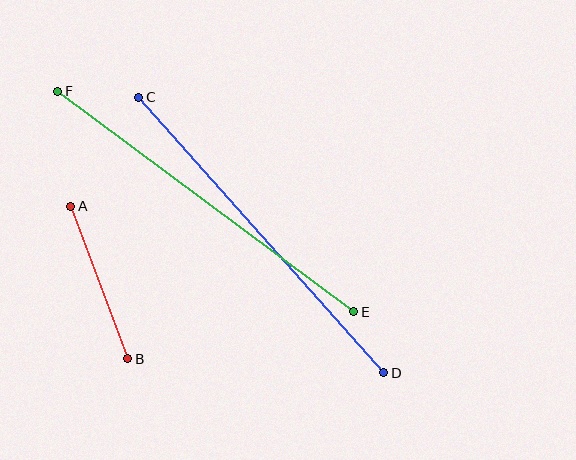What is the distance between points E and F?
The distance is approximately 369 pixels.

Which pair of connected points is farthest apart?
Points E and F are farthest apart.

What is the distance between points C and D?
The distance is approximately 369 pixels.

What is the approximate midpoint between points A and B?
The midpoint is at approximately (99, 282) pixels.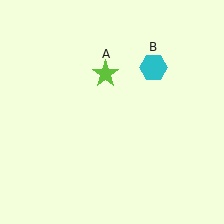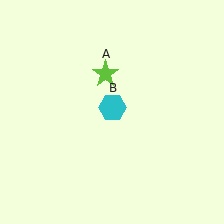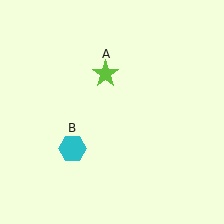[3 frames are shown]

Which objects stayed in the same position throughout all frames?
Lime star (object A) remained stationary.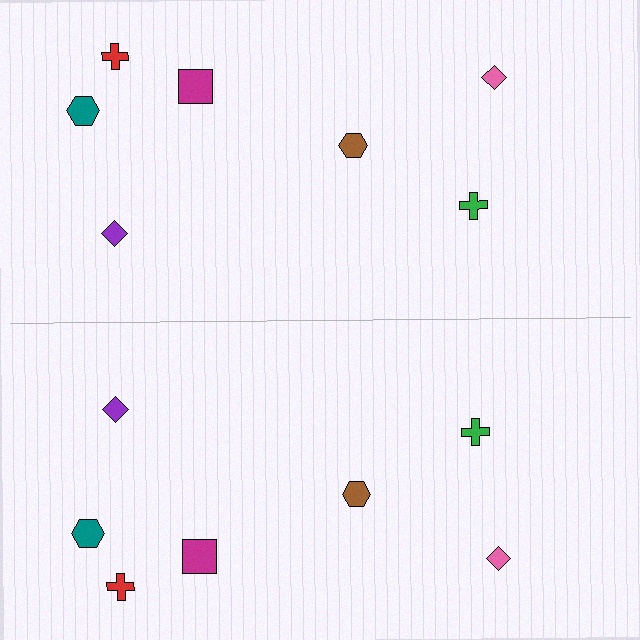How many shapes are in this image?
There are 14 shapes in this image.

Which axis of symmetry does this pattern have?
The pattern has a horizontal axis of symmetry running through the center of the image.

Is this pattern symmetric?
Yes, this pattern has bilateral (reflection) symmetry.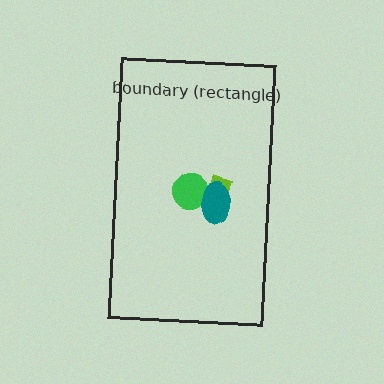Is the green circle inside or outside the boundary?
Inside.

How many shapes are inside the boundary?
3 inside, 0 outside.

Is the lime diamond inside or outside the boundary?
Inside.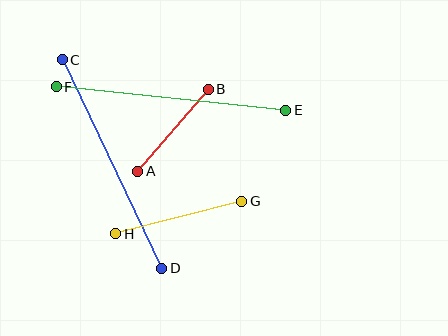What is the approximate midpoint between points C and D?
The midpoint is at approximately (112, 164) pixels.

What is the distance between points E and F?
The distance is approximately 231 pixels.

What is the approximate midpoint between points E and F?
The midpoint is at approximately (171, 98) pixels.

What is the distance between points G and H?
The distance is approximately 130 pixels.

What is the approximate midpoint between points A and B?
The midpoint is at approximately (173, 130) pixels.